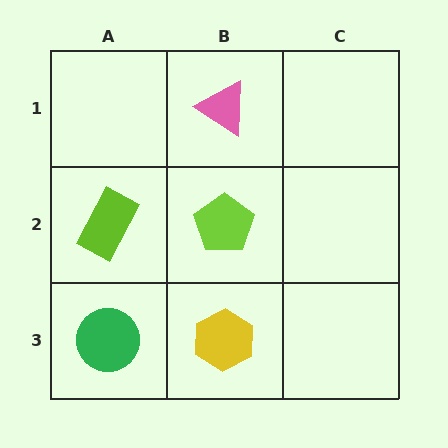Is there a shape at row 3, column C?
No, that cell is empty.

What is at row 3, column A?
A green circle.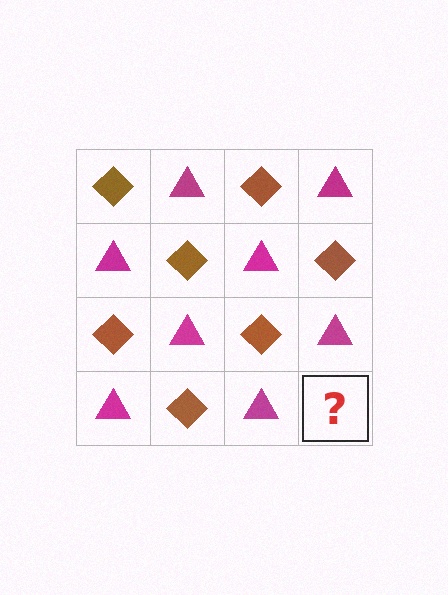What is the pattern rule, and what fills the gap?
The rule is that it alternates brown diamond and magenta triangle in a checkerboard pattern. The gap should be filled with a brown diamond.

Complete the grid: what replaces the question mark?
The question mark should be replaced with a brown diamond.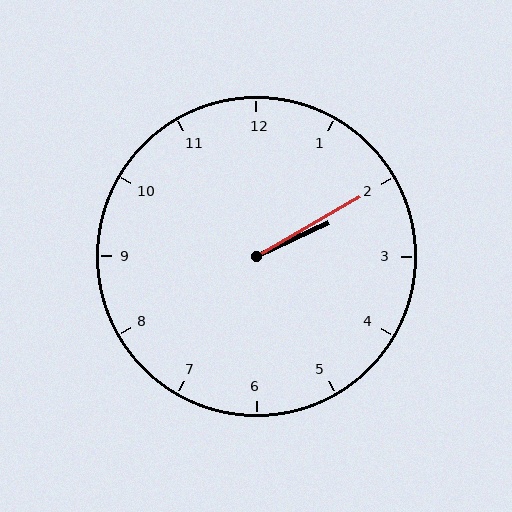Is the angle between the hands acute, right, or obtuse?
It is acute.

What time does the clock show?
2:10.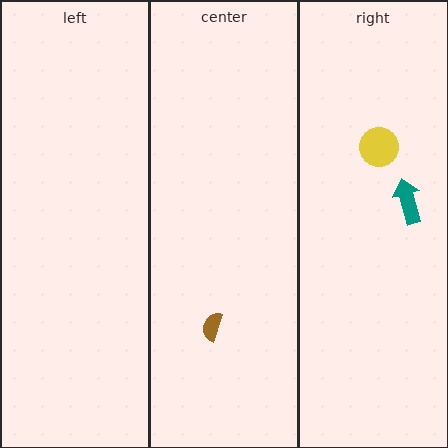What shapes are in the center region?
The brown semicircle.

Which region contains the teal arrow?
The right region.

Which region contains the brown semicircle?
The center region.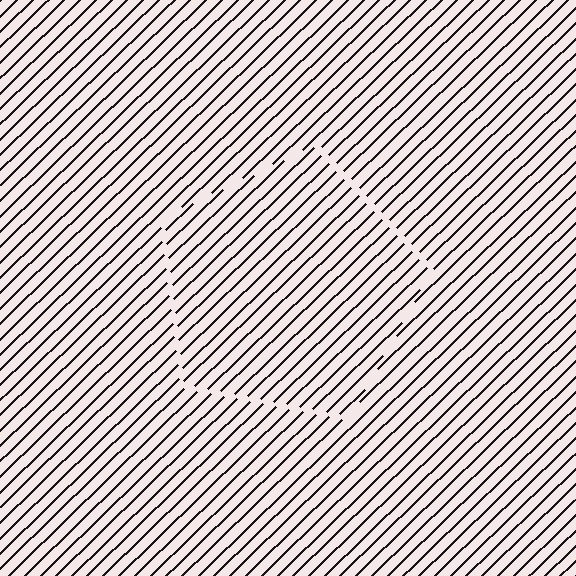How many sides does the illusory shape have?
5 sides — the line-ends trace a pentagon.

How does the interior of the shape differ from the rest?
The interior of the shape contains the same grating, shifted by half a period — the contour is defined by the phase discontinuity where line-ends from the inner and outer gratings abut.